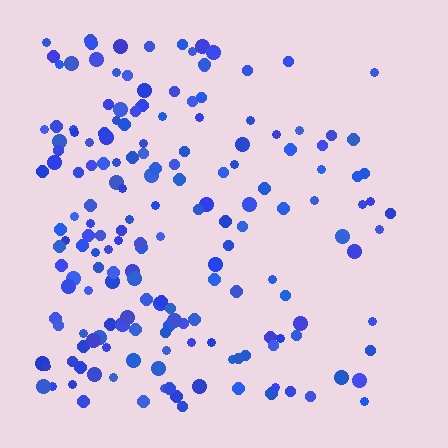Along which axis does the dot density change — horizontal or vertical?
Horizontal.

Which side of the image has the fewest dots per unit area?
The right.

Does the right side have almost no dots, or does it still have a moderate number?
Still a moderate number, just noticeably fewer than the left.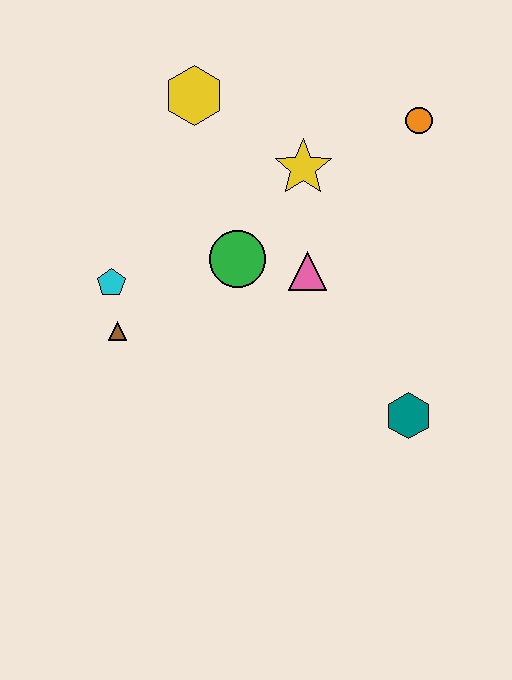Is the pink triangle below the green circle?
Yes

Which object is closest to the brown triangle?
The cyan pentagon is closest to the brown triangle.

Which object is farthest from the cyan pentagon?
The orange circle is farthest from the cyan pentagon.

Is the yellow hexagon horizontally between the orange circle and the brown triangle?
Yes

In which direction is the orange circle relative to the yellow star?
The orange circle is to the right of the yellow star.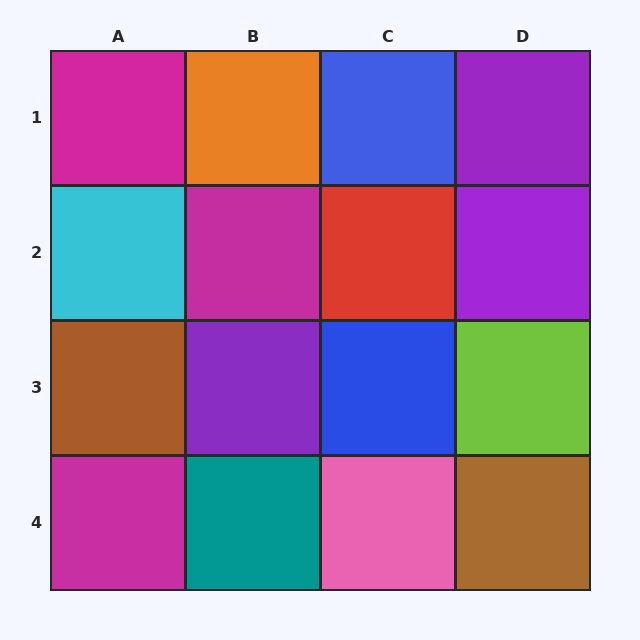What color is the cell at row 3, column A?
Brown.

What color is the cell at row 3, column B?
Purple.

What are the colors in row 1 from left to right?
Magenta, orange, blue, purple.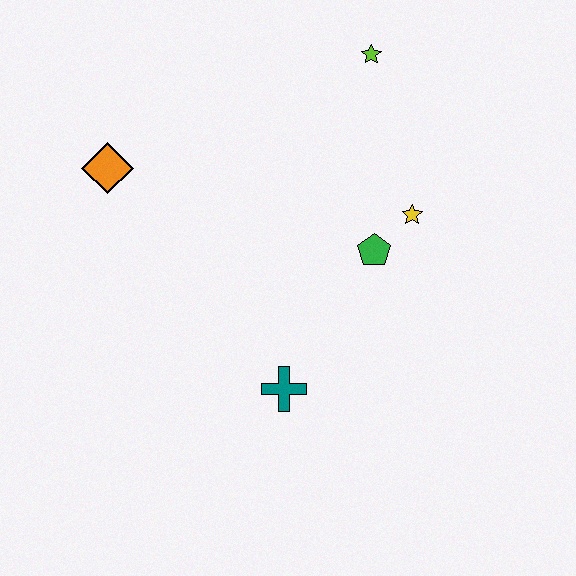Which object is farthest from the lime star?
The teal cross is farthest from the lime star.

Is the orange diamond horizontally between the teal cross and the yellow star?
No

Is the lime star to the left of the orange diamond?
No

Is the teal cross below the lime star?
Yes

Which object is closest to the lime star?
The yellow star is closest to the lime star.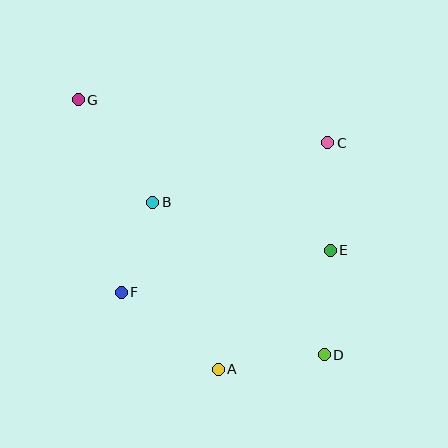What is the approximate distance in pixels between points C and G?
The distance between C and G is approximately 253 pixels.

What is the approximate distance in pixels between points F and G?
The distance between F and G is approximately 197 pixels.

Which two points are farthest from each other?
Points D and G are farthest from each other.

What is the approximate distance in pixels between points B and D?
The distance between B and D is approximately 230 pixels.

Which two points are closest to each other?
Points B and F are closest to each other.